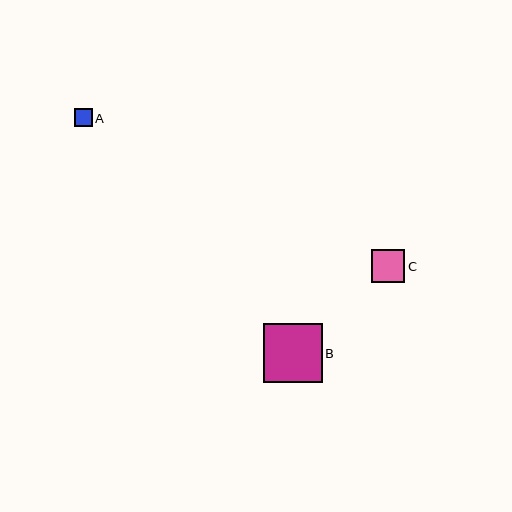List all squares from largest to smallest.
From largest to smallest: B, C, A.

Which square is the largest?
Square B is the largest with a size of approximately 59 pixels.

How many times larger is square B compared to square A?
Square B is approximately 3.3 times the size of square A.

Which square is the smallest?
Square A is the smallest with a size of approximately 18 pixels.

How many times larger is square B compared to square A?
Square B is approximately 3.3 times the size of square A.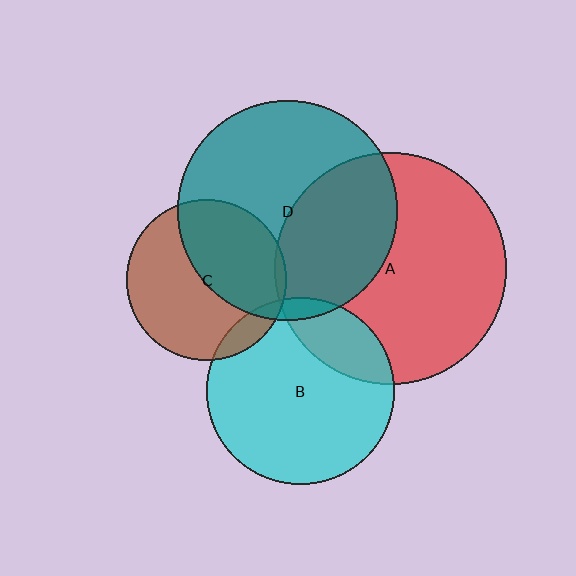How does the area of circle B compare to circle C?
Approximately 1.4 times.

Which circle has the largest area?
Circle A (red).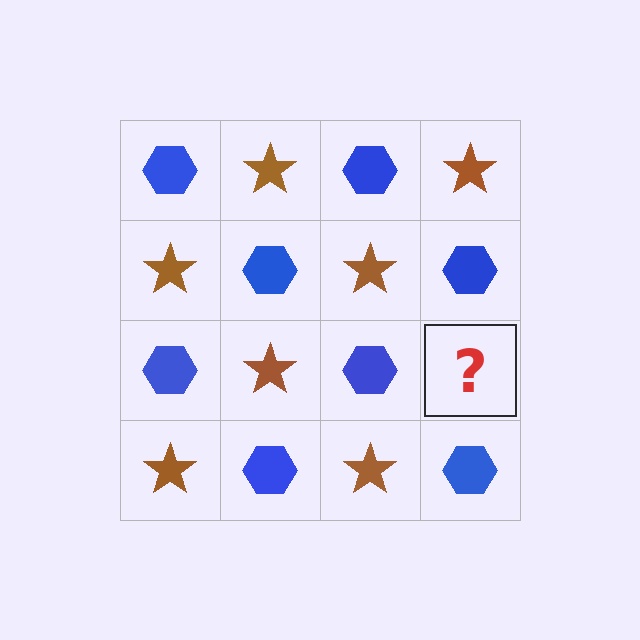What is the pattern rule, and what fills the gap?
The rule is that it alternates blue hexagon and brown star in a checkerboard pattern. The gap should be filled with a brown star.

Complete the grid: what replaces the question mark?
The question mark should be replaced with a brown star.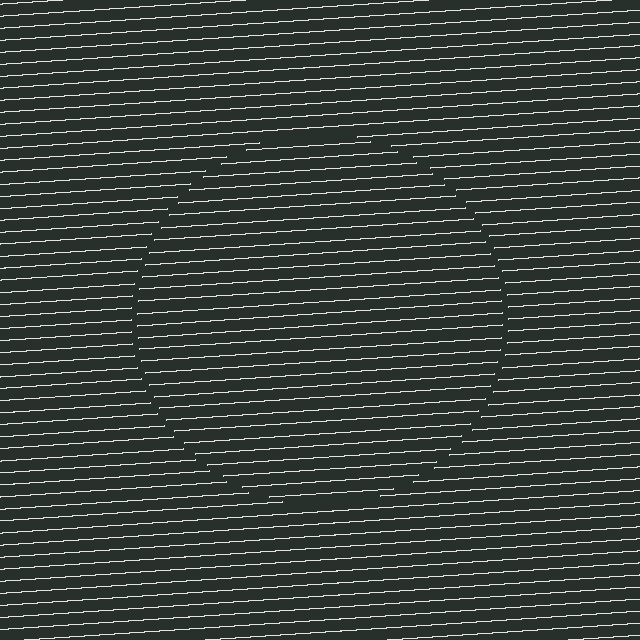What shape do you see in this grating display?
An illusory circle. The interior of the shape contains the same grating, shifted by half a period — the contour is defined by the phase discontinuity where line-ends from the inner and outer gratings abut.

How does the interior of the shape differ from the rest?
The interior of the shape contains the same grating, shifted by half a period — the contour is defined by the phase discontinuity where line-ends from the inner and outer gratings abut.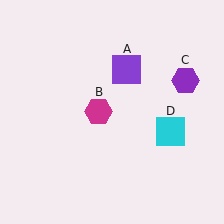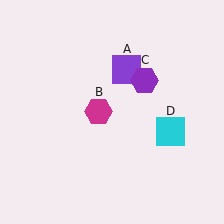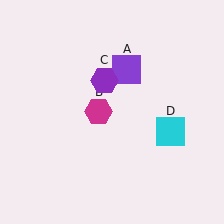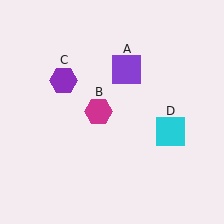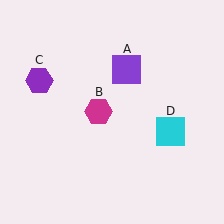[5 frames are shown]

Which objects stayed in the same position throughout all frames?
Purple square (object A) and magenta hexagon (object B) and cyan square (object D) remained stationary.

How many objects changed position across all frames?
1 object changed position: purple hexagon (object C).